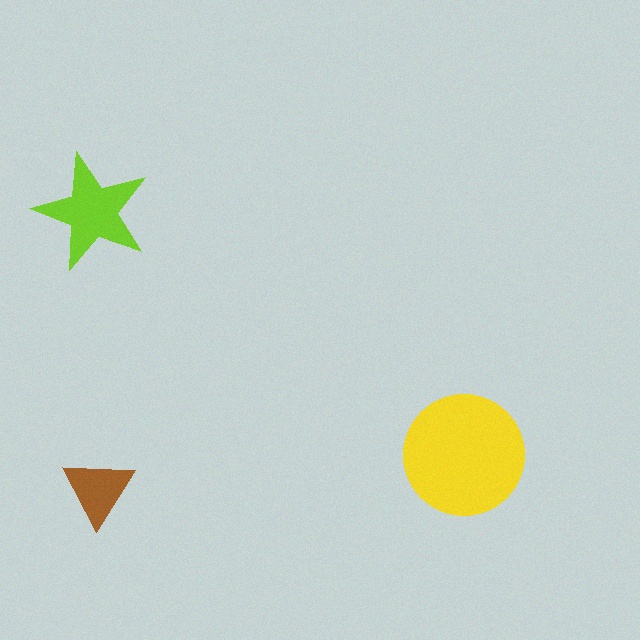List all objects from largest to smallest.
The yellow circle, the lime star, the brown triangle.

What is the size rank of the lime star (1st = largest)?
2nd.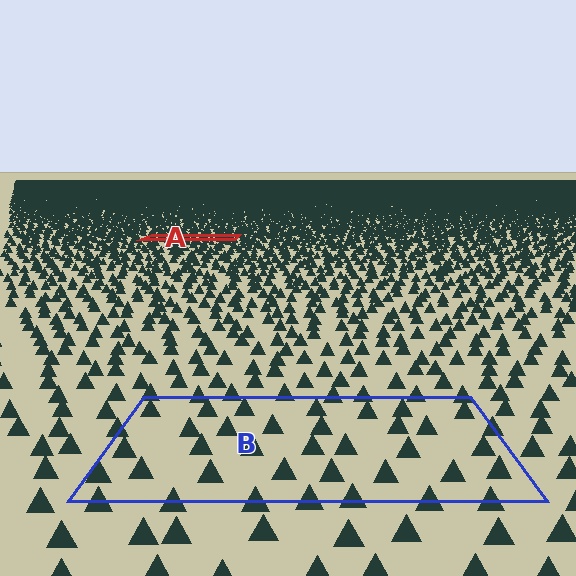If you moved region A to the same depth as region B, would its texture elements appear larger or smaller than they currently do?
They would appear larger. At a closer depth, the same texture elements are projected at a bigger on-screen size.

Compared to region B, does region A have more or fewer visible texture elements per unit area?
Region A has more texture elements per unit area — they are packed more densely because it is farther away.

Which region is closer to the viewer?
Region B is closer. The texture elements there are larger and more spread out.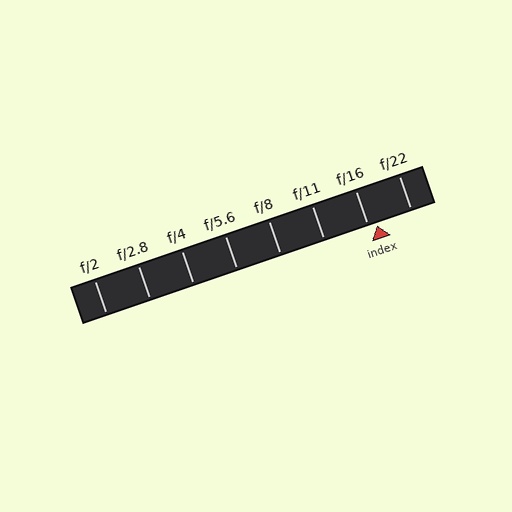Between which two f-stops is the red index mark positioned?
The index mark is between f/16 and f/22.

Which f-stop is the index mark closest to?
The index mark is closest to f/16.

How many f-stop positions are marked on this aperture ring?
There are 8 f-stop positions marked.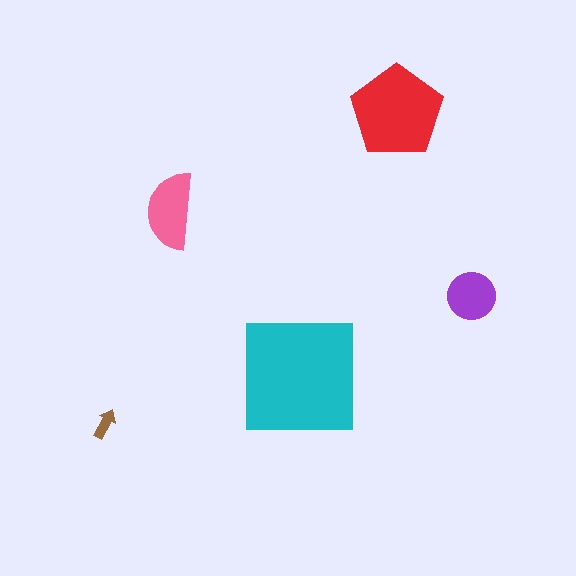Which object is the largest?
The cyan square.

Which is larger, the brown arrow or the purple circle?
The purple circle.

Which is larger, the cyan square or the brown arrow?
The cyan square.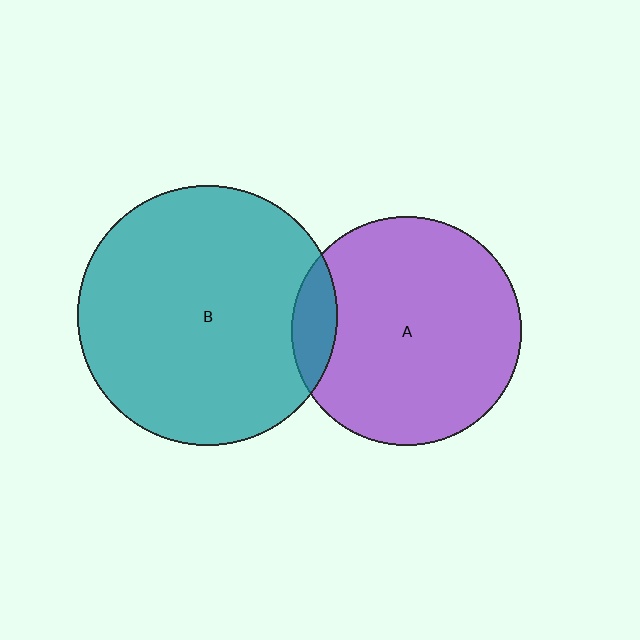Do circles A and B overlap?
Yes.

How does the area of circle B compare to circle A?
Approximately 1.3 times.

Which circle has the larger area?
Circle B (teal).